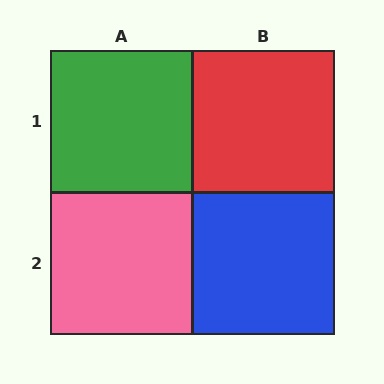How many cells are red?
1 cell is red.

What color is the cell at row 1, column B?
Red.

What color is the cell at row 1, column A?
Green.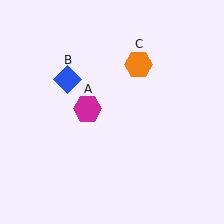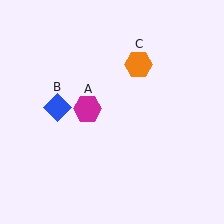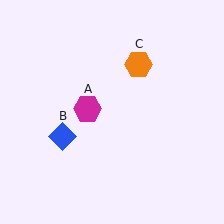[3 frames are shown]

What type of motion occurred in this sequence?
The blue diamond (object B) rotated counterclockwise around the center of the scene.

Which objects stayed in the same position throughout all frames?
Magenta hexagon (object A) and orange hexagon (object C) remained stationary.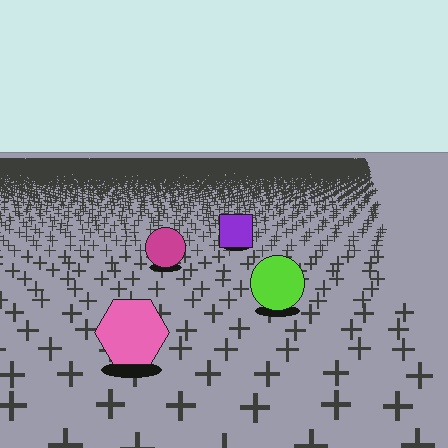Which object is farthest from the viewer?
The purple square is farthest from the viewer. It appears smaller and the ground texture around it is denser.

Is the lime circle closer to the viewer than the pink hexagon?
No. The pink hexagon is closer — you can tell from the texture gradient: the ground texture is coarser near it.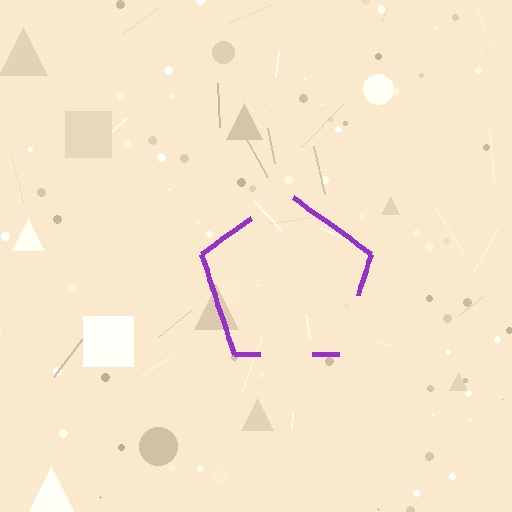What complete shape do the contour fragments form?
The contour fragments form a pentagon.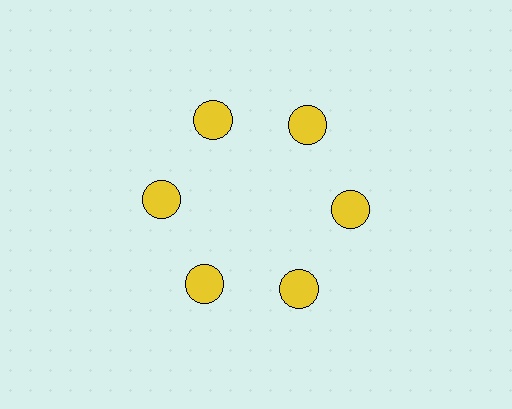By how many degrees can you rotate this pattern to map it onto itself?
The pattern maps onto itself every 60 degrees of rotation.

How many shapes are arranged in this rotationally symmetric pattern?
There are 6 shapes, arranged in 6 groups of 1.